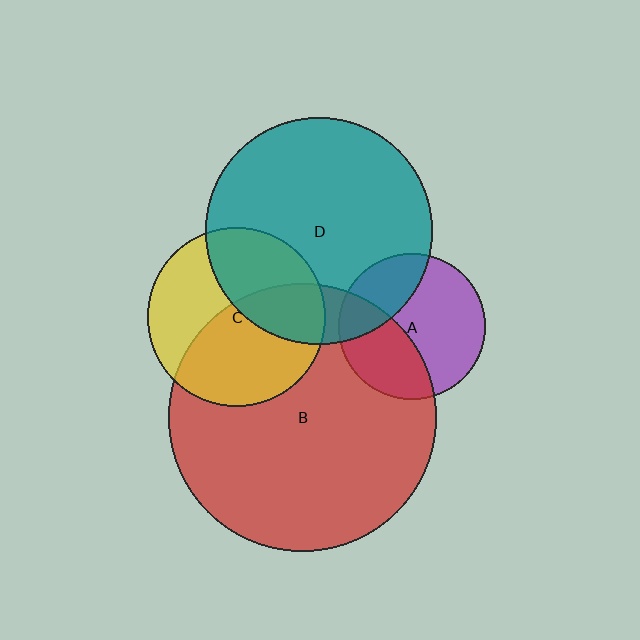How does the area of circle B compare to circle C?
Approximately 2.2 times.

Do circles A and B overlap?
Yes.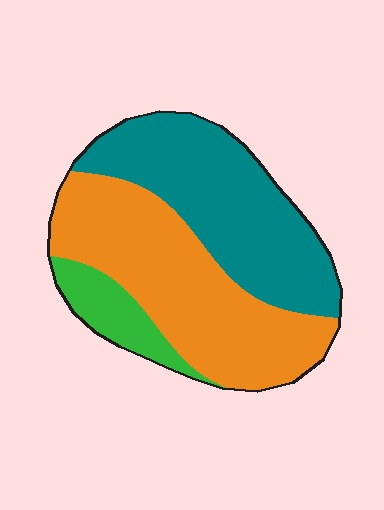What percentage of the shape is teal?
Teal covers 42% of the shape.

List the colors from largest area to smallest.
From largest to smallest: orange, teal, green.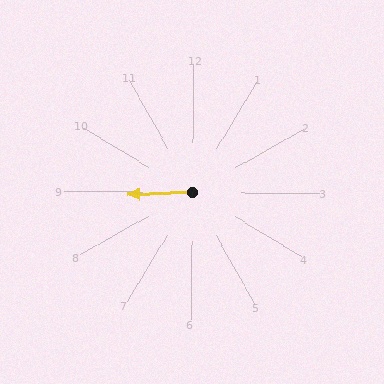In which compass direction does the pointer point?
West.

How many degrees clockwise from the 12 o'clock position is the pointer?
Approximately 267 degrees.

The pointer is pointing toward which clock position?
Roughly 9 o'clock.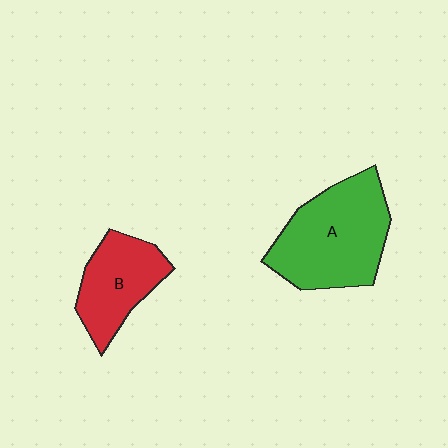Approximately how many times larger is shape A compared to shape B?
Approximately 1.6 times.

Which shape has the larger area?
Shape A (green).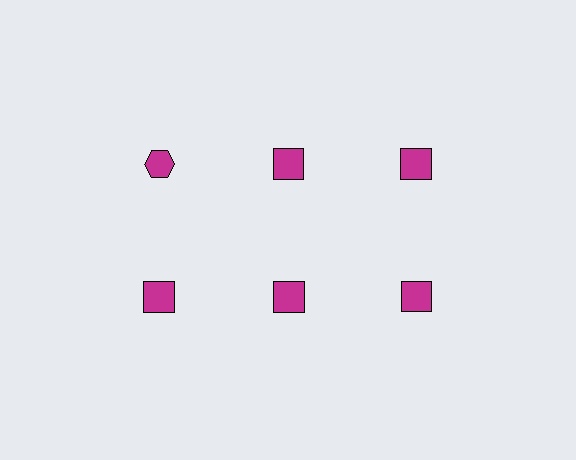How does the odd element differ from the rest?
It has a different shape: hexagon instead of square.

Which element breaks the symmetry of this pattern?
The magenta hexagon in the top row, leftmost column breaks the symmetry. All other shapes are magenta squares.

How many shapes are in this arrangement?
There are 6 shapes arranged in a grid pattern.